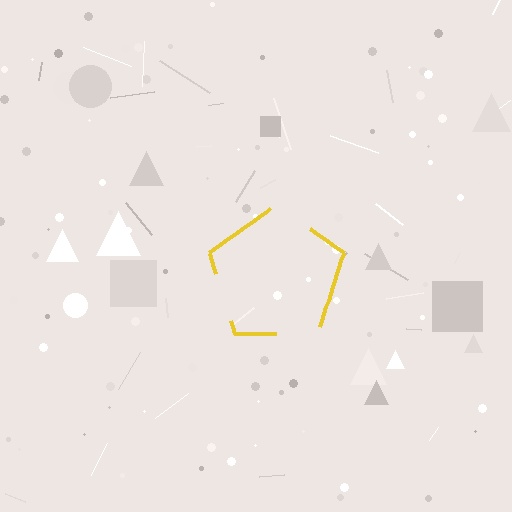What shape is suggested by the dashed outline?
The dashed outline suggests a pentagon.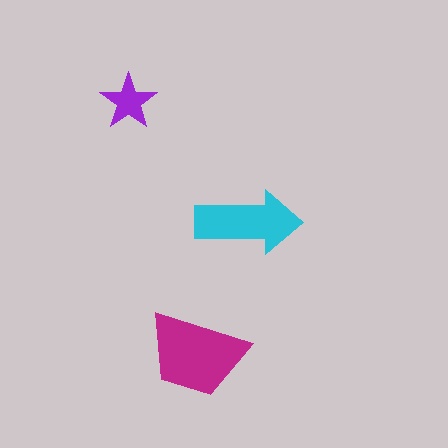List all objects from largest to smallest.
The magenta trapezoid, the cyan arrow, the purple star.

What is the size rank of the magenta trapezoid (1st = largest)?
1st.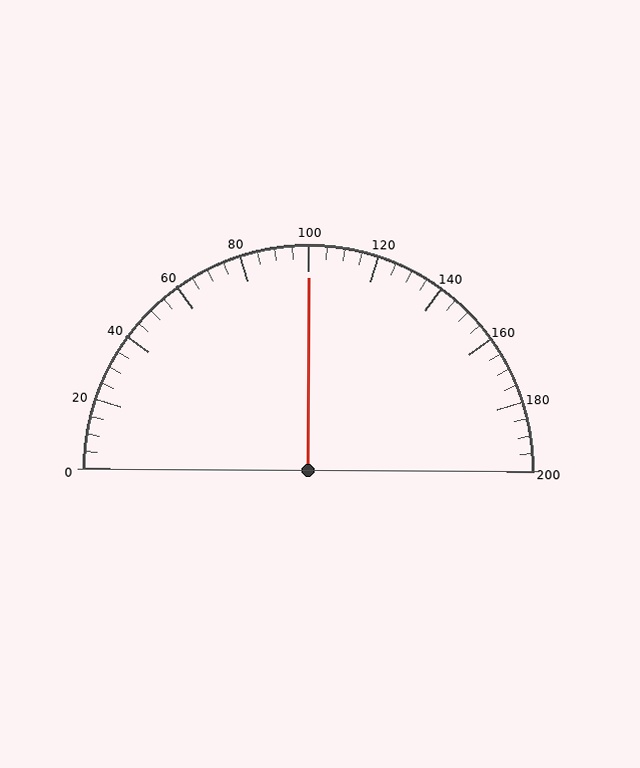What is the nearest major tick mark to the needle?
The nearest major tick mark is 100.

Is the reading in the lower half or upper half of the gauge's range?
The reading is in the upper half of the range (0 to 200).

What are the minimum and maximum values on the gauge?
The gauge ranges from 0 to 200.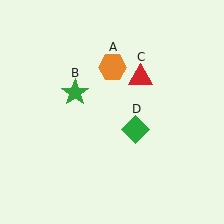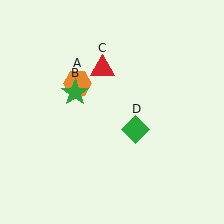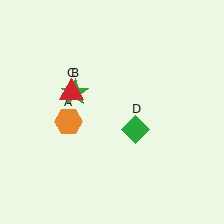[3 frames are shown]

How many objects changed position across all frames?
2 objects changed position: orange hexagon (object A), red triangle (object C).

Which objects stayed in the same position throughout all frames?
Green star (object B) and green diamond (object D) remained stationary.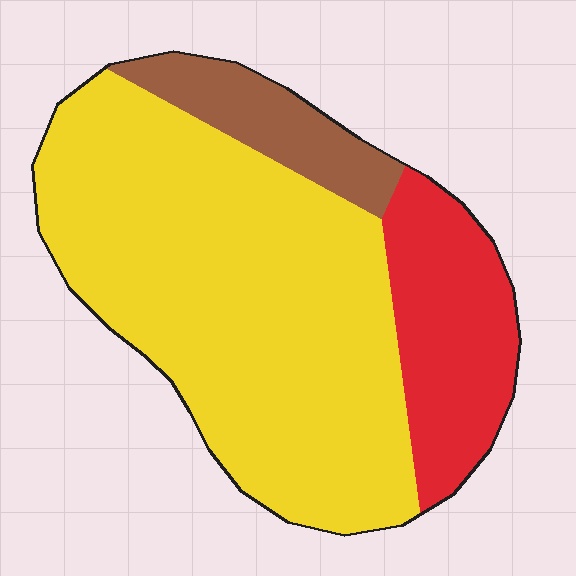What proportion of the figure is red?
Red covers roughly 20% of the figure.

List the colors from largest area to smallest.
From largest to smallest: yellow, red, brown.